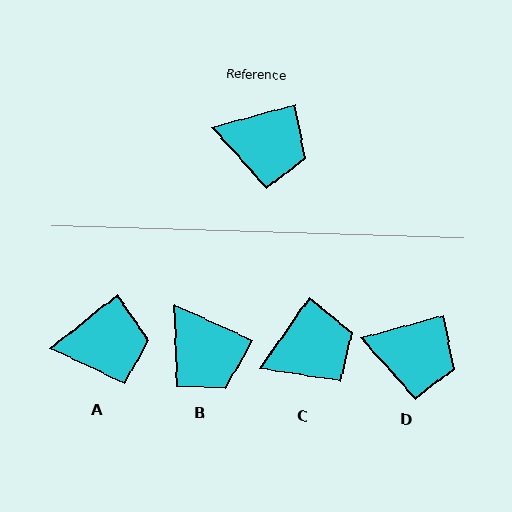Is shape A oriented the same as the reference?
No, it is off by about 23 degrees.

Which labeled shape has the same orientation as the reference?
D.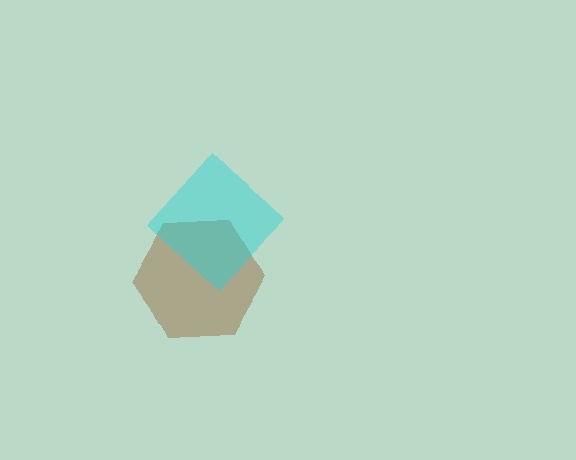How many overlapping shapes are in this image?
There are 2 overlapping shapes in the image.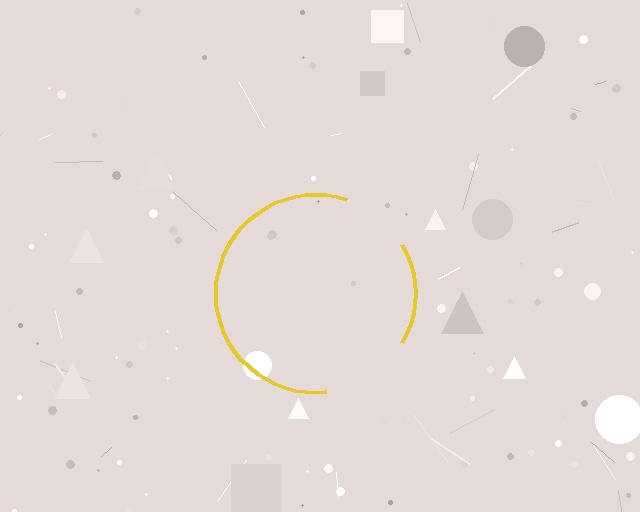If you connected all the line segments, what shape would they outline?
They would outline a circle.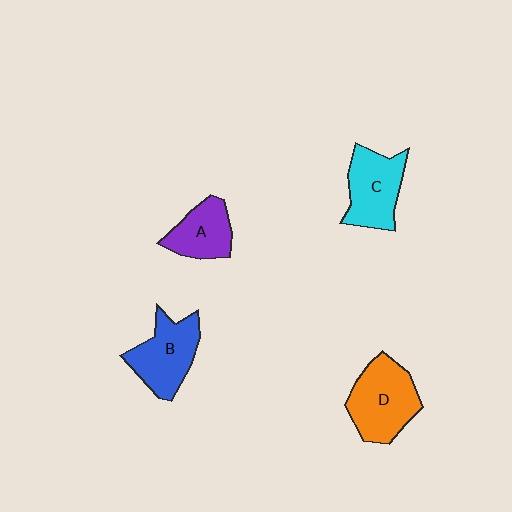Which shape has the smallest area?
Shape A (purple).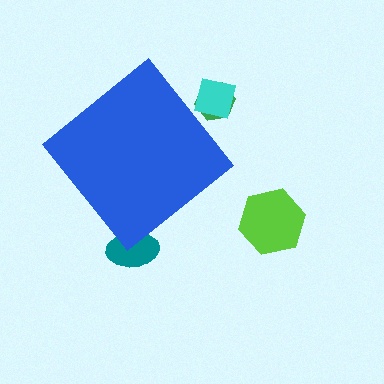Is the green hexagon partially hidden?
Yes, the green hexagon is partially hidden behind the blue diamond.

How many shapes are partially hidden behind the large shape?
3 shapes are partially hidden.